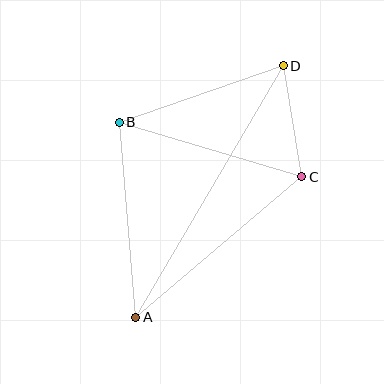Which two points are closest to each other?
Points C and D are closest to each other.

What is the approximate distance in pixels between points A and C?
The distance between A and C is approximately 218 pixels.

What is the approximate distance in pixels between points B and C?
The distance between B and C is approximately 191 pixels.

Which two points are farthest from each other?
Points A and D are farthest from each other.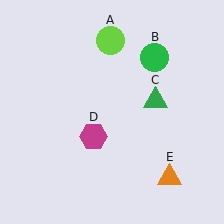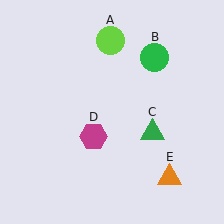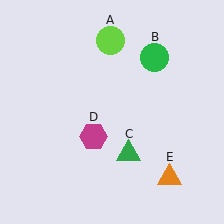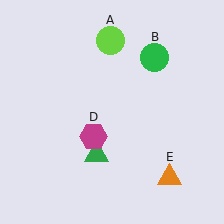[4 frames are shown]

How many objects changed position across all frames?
1 object changed position: green triangle (object C).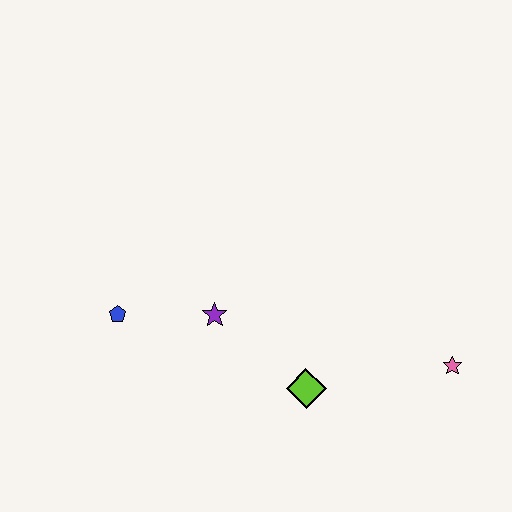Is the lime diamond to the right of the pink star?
No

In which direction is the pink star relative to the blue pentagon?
The pink star is to the right of the blue pentagon.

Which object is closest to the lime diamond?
The purple star is closest to the lime diamond.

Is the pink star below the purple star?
Yes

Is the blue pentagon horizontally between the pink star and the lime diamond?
No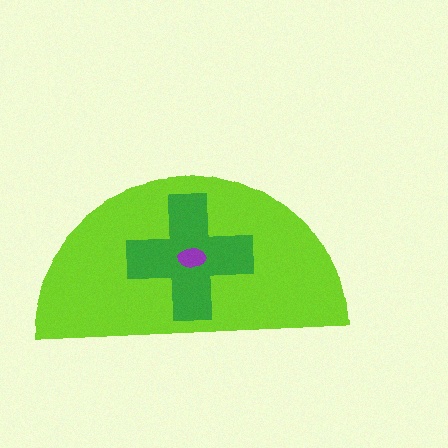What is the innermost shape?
The purple ellipse.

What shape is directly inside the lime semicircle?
The green cross.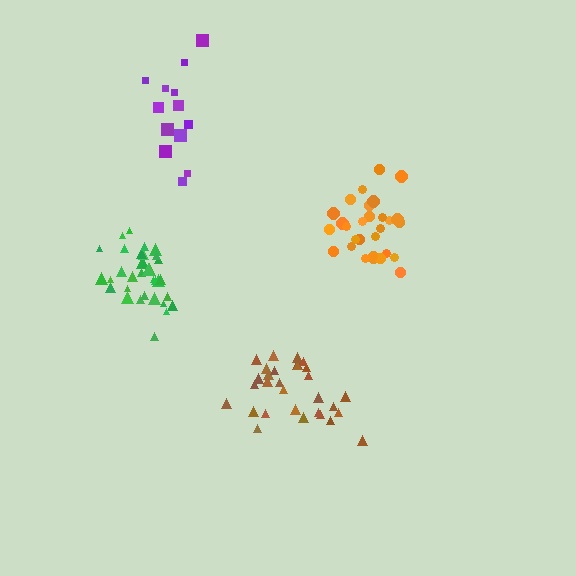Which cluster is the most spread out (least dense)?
Purple.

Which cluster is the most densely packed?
Green.